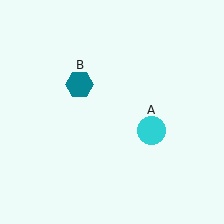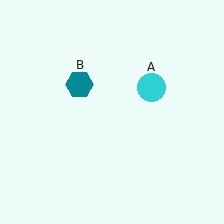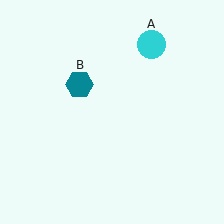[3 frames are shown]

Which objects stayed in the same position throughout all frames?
Teal hexagon (object B) remained stationary.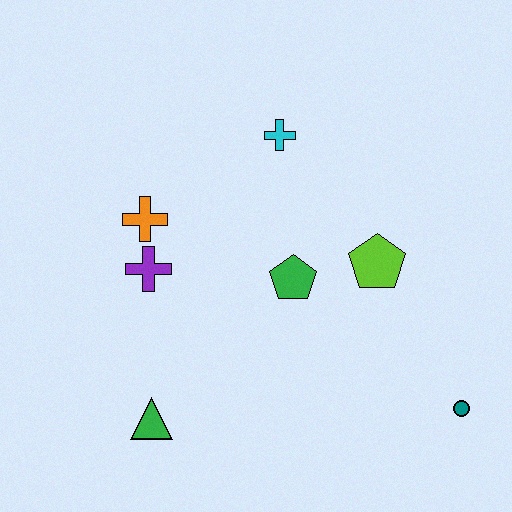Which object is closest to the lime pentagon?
The green pentagon is closest to the lime pentagon.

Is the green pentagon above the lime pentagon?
No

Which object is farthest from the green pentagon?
The teal circle is farthest from the green pentagon.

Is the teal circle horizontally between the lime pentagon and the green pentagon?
No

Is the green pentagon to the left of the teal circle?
Yes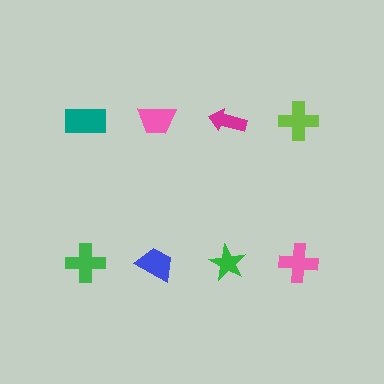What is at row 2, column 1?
A green cross.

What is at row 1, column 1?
A teal rectangle.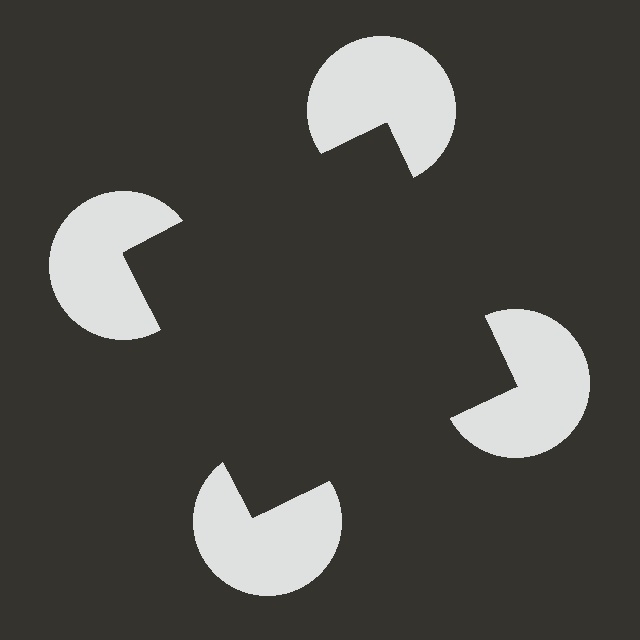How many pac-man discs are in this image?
There are 4 — one at each vertex of the illusory square.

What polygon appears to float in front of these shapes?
An illusory square — its edges are inferred from the aligned wedge cuts in the pac-man discs, not physically drawn.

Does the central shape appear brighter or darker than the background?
It typically appears slightly darker than the background, even though no actual brightness change is drawn.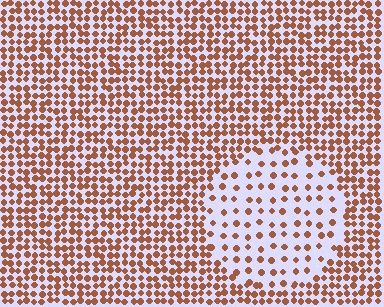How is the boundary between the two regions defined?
The boundary is defined by a change in element density (approximately 2.5x ratio). All elements are the same color, size, and shape.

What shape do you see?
I see a circle.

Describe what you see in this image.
The image contains small brown elements arranged at two different densities. A circle-shaped region is visible where the elements are less densely packed than the surrounding area.